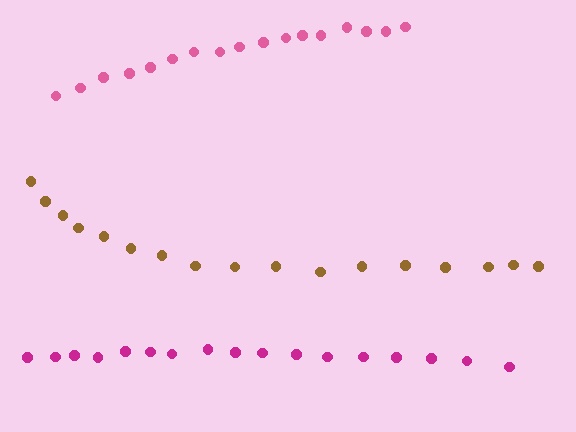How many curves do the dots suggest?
There are 3 distinct paths.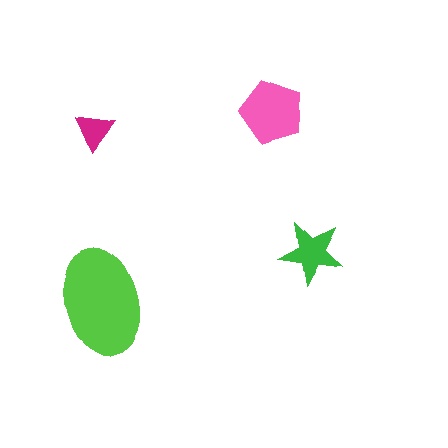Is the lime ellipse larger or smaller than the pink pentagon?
Larger.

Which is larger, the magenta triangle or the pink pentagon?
The pink pentagon.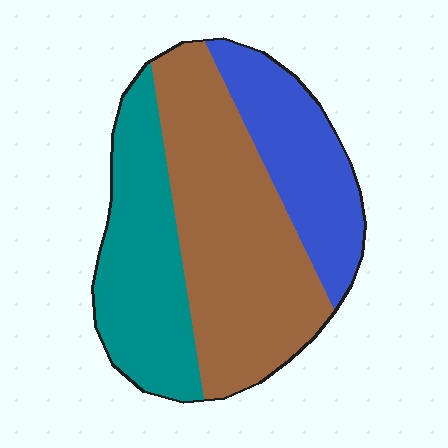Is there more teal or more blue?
Teal.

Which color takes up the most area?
Brown, at roughly 45%.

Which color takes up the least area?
Blue, at roughly 25%.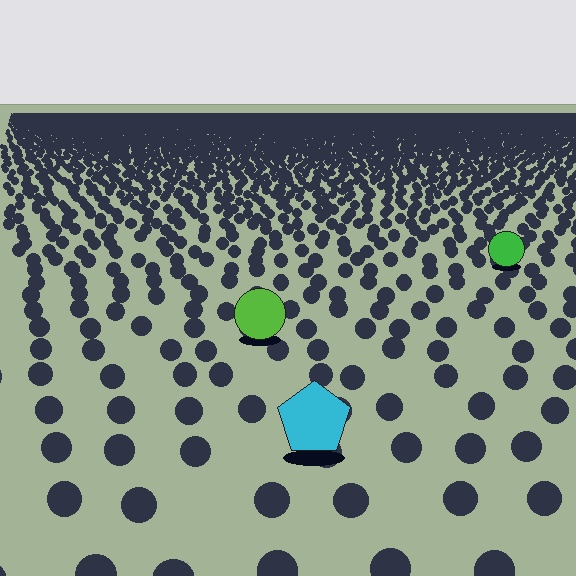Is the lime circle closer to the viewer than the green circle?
Yes. The lime circle is closer — you can tell from the texture gradient: the ground texture is coarser near it.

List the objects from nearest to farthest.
From nearest to farthest: the cyan pentagon, the lime circle, the green circle.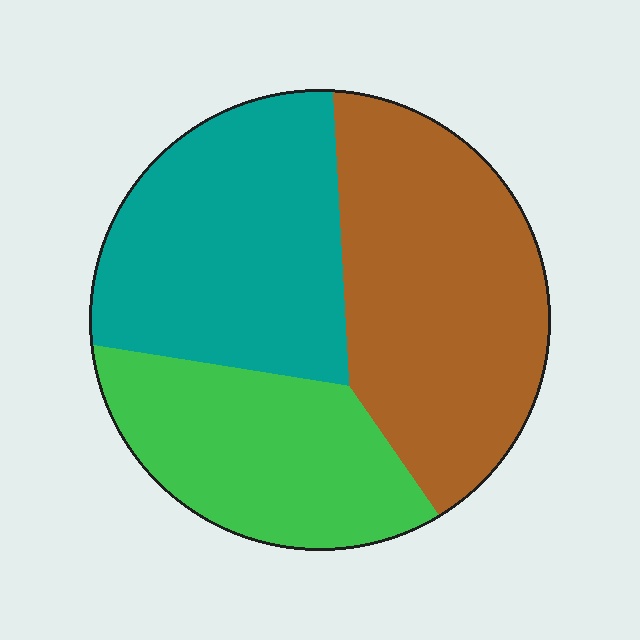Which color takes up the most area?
Brown, at roughly 40%.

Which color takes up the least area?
Green, at roughly 25%.